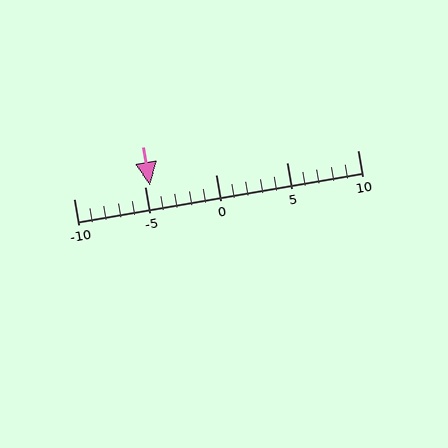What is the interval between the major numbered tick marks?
The major tick marks are spaced 5 units apart.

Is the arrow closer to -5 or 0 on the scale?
The arrow is closer to -5.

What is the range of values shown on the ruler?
The ruler shows values from -10 to 10.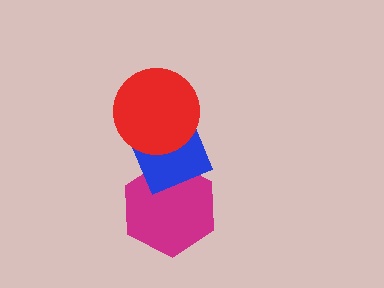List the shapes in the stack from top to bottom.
From top to bottom: the red circle, the blue diamond, the magenta hexagon.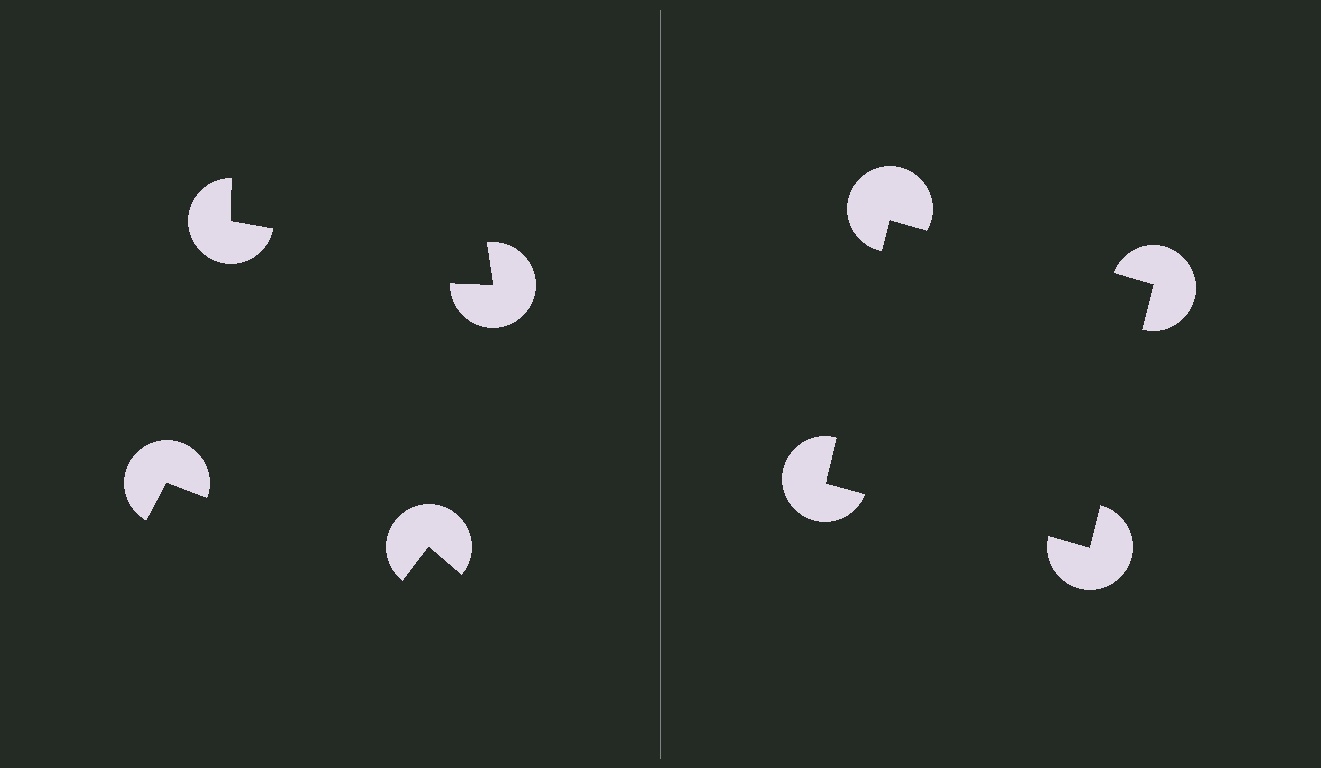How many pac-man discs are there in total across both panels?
8 — 4 on each side.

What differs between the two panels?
The pac-man discs are positioned identically on both sides; only the wedge orientations differ. On the right they align to a square; on the left they are misaligned.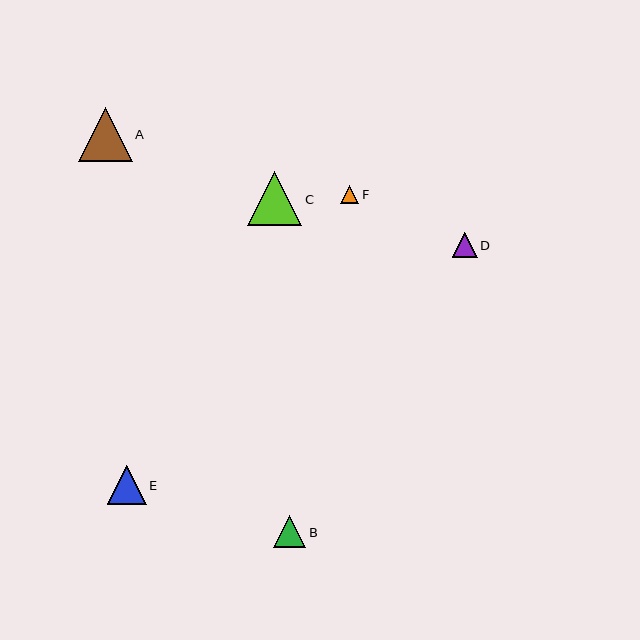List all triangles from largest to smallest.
From largest to smallest: C, A, E, B, D, F.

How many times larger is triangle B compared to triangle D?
Triangle B is approximately 1.3 times the size of triangle D.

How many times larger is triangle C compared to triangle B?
Triangle C is approximately 1.7 times the size of triangle B.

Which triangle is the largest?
Triangle C is the largest with a size of approximately 55 pixels.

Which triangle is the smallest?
Triangle F is the smallest with a size of approximately 18 pixels.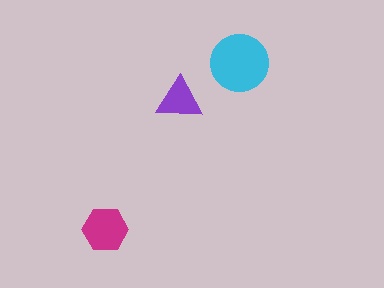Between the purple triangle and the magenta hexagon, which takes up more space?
The magenta hexagon.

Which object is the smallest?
The purple triangle.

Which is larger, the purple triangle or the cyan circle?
The cyan circle.